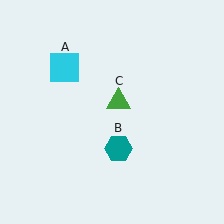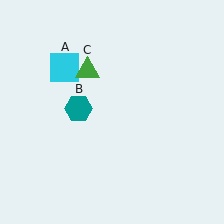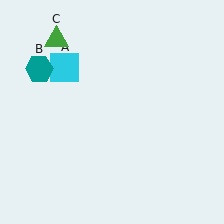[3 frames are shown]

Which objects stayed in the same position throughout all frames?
Cyan square (object A) remained stationary.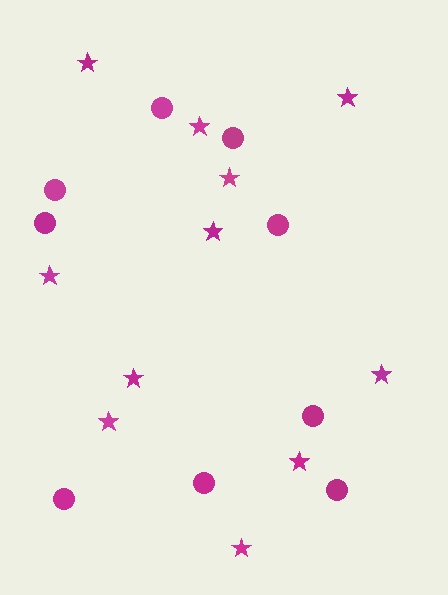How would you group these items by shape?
There are 2 groups: one group of circles (9) and one group of stars (11).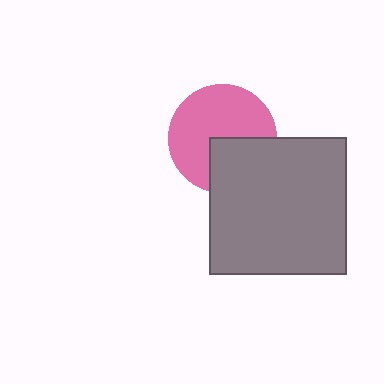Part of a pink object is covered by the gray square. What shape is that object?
It is a circle.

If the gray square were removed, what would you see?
You would see the complete pink circle.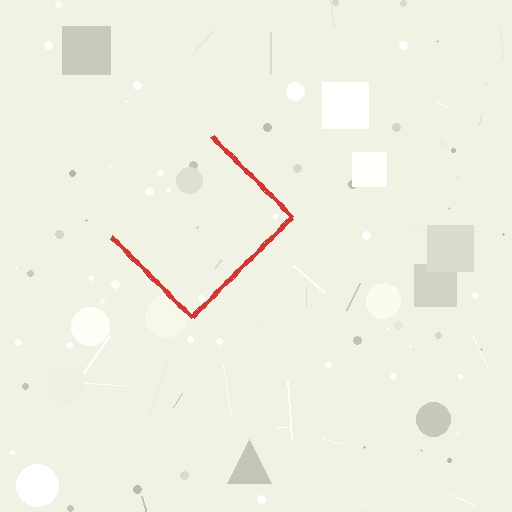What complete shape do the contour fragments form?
The contour fragments form a diamond.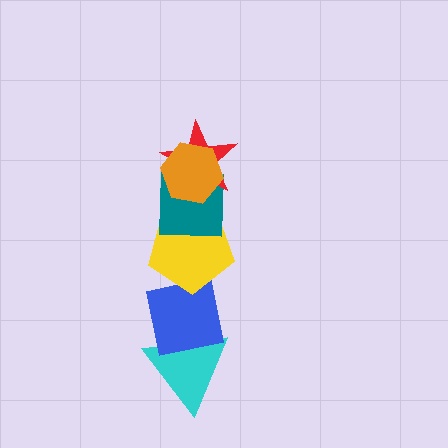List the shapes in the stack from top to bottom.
From top to bottom: the orange hexagon, the red star, the teal square, the yellow pentagon, the blue square, the cyan triangle.